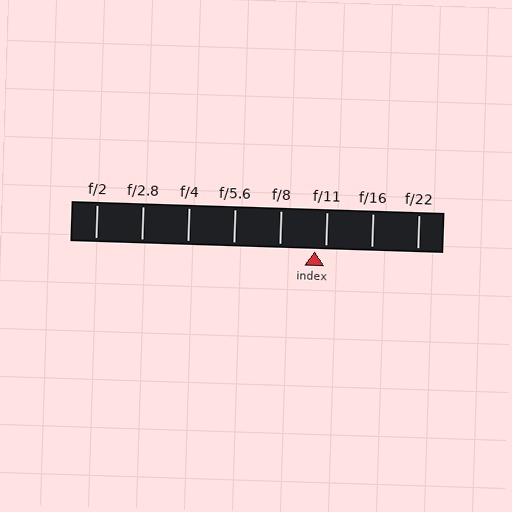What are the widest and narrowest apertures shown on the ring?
The widest aperture shown is f/2 and the narrowest is f/22.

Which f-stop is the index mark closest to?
The index mark is closest to f/11.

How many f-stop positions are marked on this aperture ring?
There are 8 f-stop positions marked.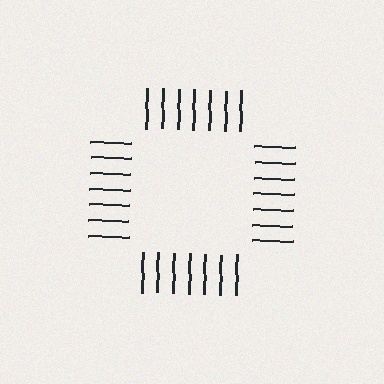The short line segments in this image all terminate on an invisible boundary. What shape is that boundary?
An illusory square — the line segments terminate on its edges but no continuous stroke is drawn.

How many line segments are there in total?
28 — 7 along each of the 4 edges.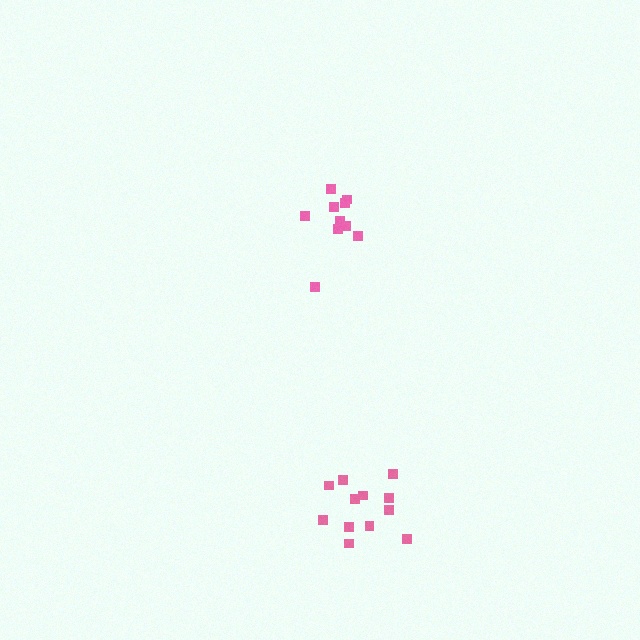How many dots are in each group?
Group 1: 10 dots, Group 2: 12 dots (22 total).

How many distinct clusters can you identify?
There are 2 distinct clusters.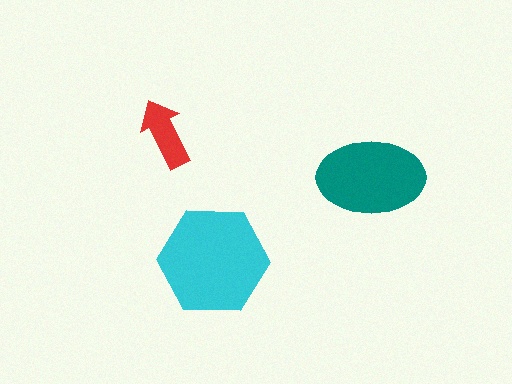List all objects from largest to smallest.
The cyan hexagon, the teal ellipse, the red arrow.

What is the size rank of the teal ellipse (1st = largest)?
2nd.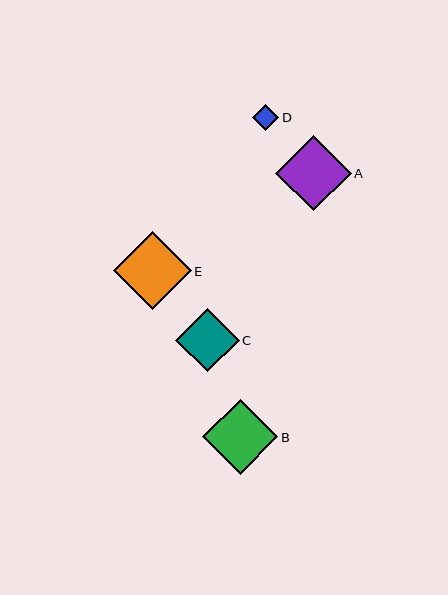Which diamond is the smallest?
Diamond D is the smallest with a size of approximately 26 pixels.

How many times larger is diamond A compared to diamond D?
Diamond A is approximately 2.9 times the size of diamond D.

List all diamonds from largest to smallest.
From largest to smallest: E, A, B, C, D.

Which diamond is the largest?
Diamond E is the largest with a size of approximately 78 pixels.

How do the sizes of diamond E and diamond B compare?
Diamond E and diamond B are approximately the same size.